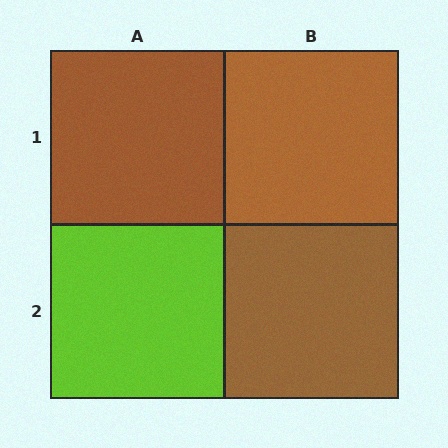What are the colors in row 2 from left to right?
Lime, brown.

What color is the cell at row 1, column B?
Brown.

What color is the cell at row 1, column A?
Brown.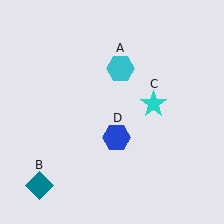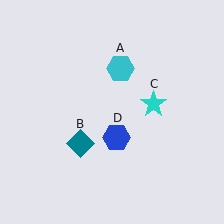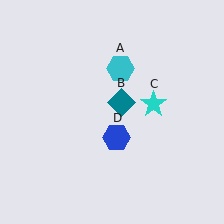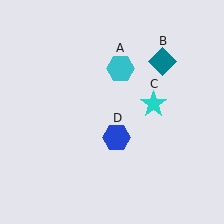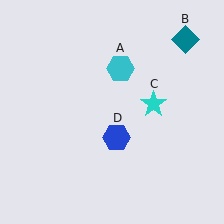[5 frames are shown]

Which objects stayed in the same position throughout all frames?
Cyan hexagon (object A) and cyan star (object C) and blue hexagon (object D) remained stationary.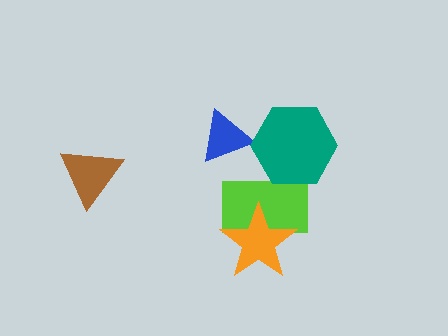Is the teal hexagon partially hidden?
No, no other shape covers it.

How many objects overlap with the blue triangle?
0 objects overlap with the blue triangle.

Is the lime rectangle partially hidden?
Yes, it is partially covered by another shape.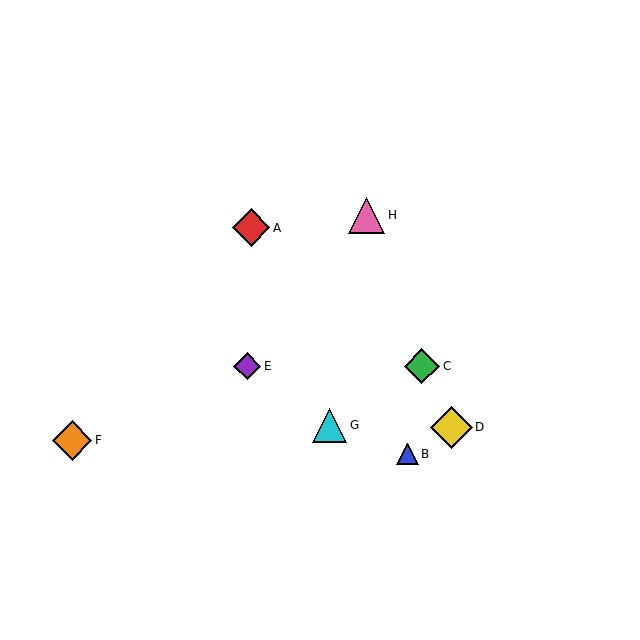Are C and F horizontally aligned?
No, C is at y≈366 and F is at y≈441.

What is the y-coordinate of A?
Object A is at y≈228.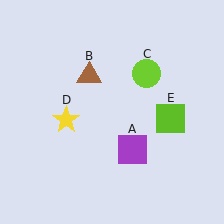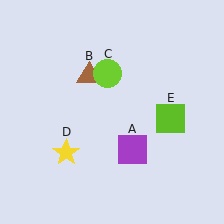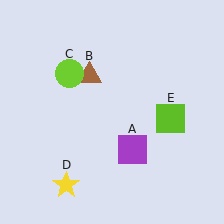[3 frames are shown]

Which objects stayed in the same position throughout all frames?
Purple square (object A) and brown triangle (object B) and lime square (object E) remained stationary.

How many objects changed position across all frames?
2 objects changed position: lime circle (object C), yellow star (object D).